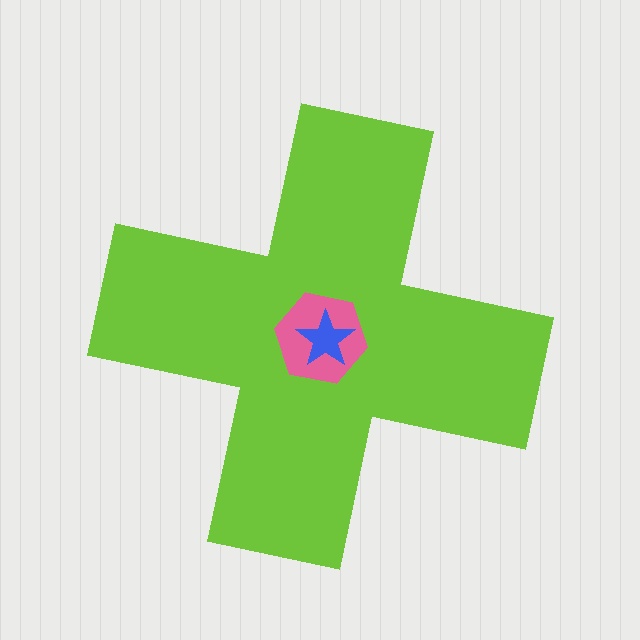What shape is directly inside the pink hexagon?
The blue star.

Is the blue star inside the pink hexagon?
Yes.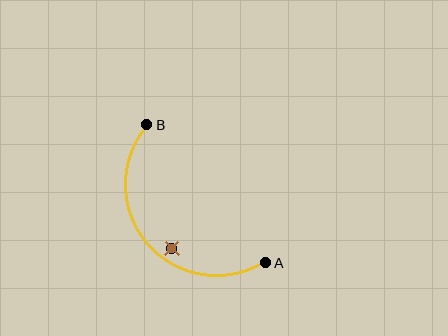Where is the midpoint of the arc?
The arc midpoint is the point on the curve farthest from the straight line joining A and B. It sits below and to the left of that line.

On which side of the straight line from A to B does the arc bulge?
The arc bulges below and to the left of the straight line connecting A and B.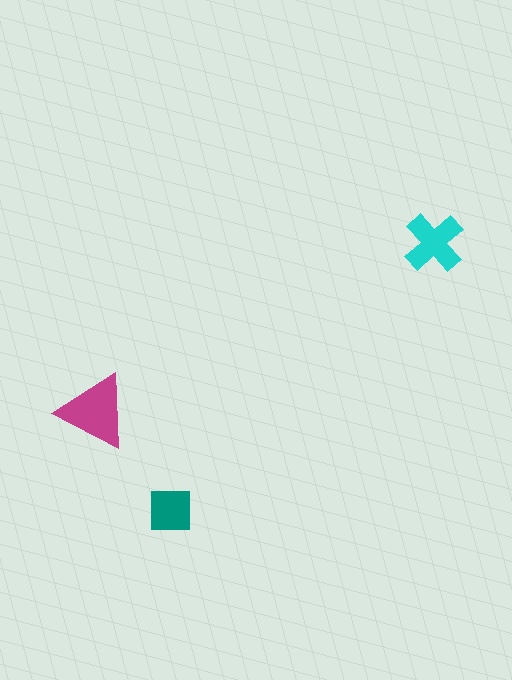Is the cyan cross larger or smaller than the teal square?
Larger.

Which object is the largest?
The magenta triangle.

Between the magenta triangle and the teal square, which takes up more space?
The magenta triangle.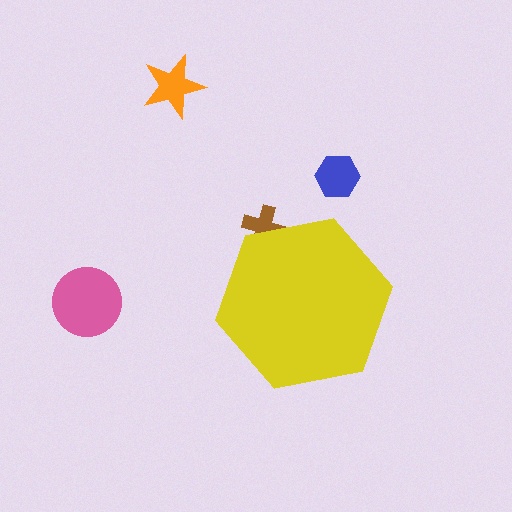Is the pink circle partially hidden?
No, the pink circle is fully visible.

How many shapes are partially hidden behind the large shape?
1 shape is partially hidden.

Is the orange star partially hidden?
No, the orange star is fully visible.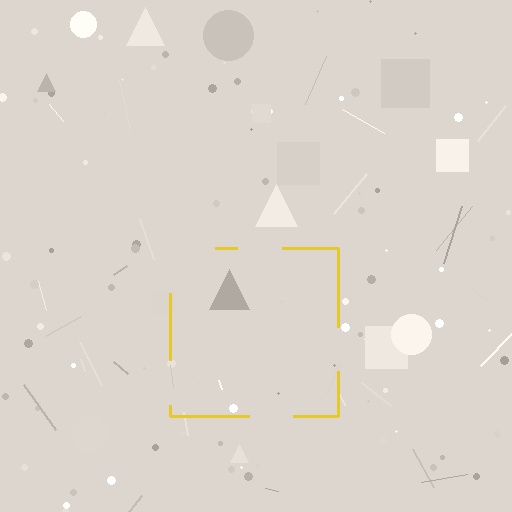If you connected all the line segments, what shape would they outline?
They would outline a square.